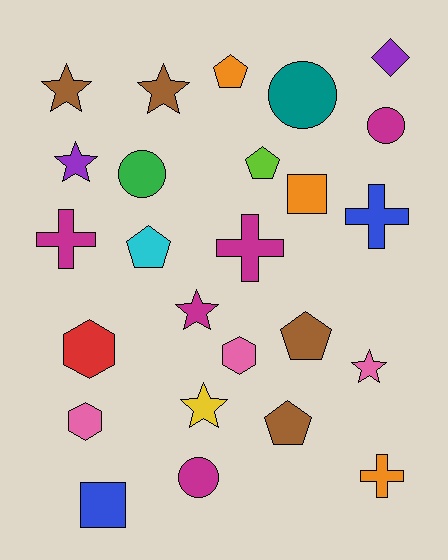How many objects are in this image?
There are 25 objects.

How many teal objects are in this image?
There is 1 teal object.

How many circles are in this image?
There are 4 circles.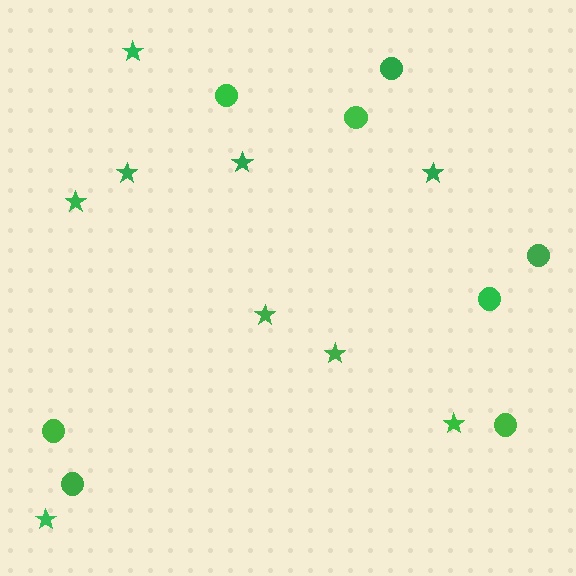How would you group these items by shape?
There are 2 groups: one group of stars (9) and one group of circles (8).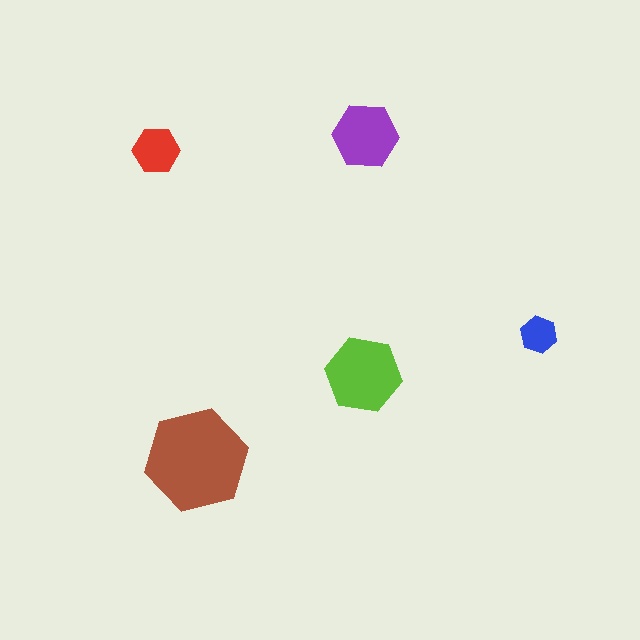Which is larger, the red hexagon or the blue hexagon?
The red one.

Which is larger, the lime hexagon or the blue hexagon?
The lime one.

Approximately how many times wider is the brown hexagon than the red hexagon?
About 2 times wider.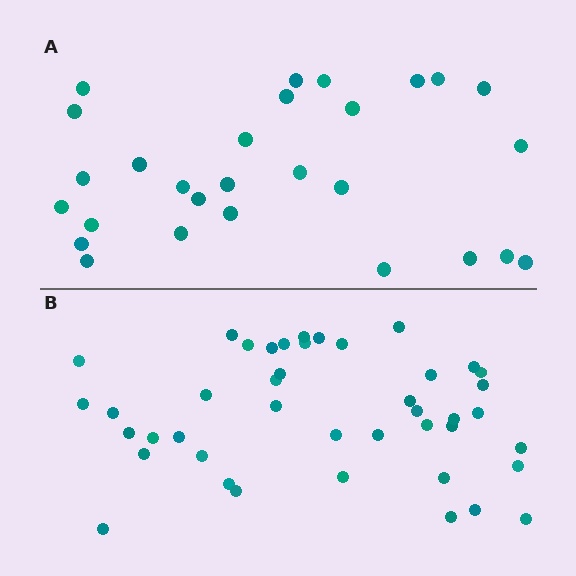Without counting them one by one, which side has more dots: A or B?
Region B (the bottom region) has more dots.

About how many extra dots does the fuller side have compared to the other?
Region B has approximately 15 more dots than region A.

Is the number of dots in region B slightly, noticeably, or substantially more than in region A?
Region B has substantially more. The ratio is roughly 1.5 to 1.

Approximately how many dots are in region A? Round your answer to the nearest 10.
About 30 dots. (The exact count is 28, which rounds to 30.)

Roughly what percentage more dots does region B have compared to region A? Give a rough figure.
About 55% more.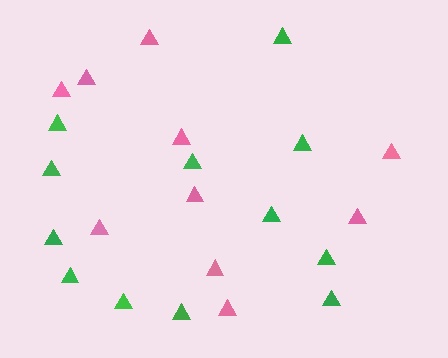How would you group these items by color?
There are 2 groups: one group of pink triangles (10) and one group of green triangles (12).